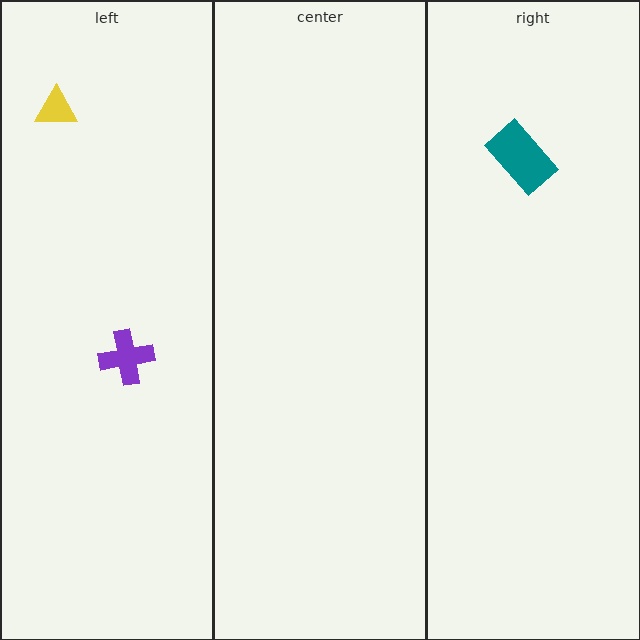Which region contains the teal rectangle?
The right region.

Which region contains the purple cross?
The left region.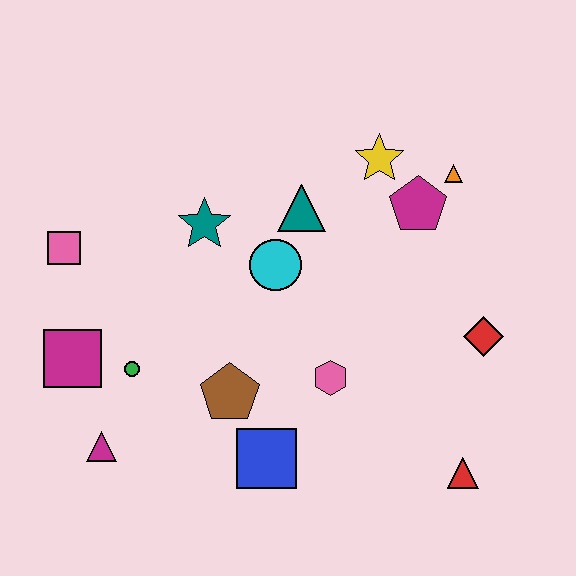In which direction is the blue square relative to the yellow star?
The blue square is below the yellow star.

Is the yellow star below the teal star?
No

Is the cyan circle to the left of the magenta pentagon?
Yes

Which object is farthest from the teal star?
The red triangle is farthest from the teal star.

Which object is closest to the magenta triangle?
The green circle is closest to the magenta triangle.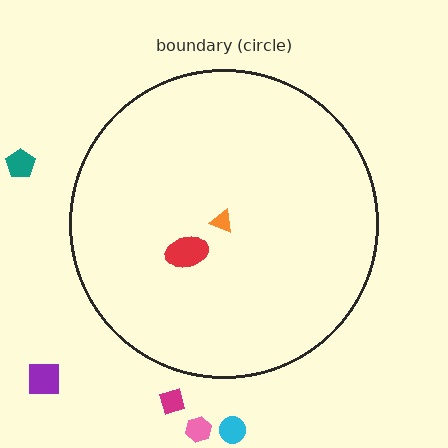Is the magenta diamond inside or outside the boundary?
Outside.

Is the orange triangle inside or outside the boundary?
Inside.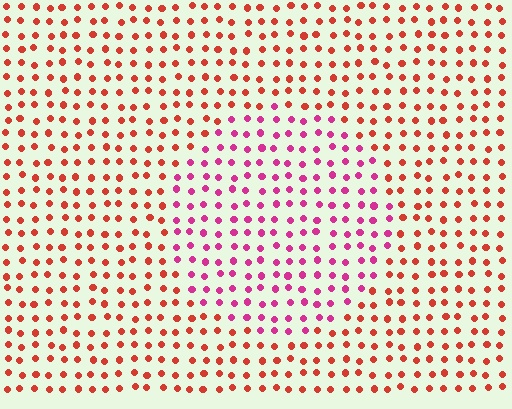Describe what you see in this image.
The image is filled with small red elements in a uniform arrangement. A circle-shaped region is visible where the elements are tinted to a slightly different hue, forming a subtle color boundary.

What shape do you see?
I see a circle.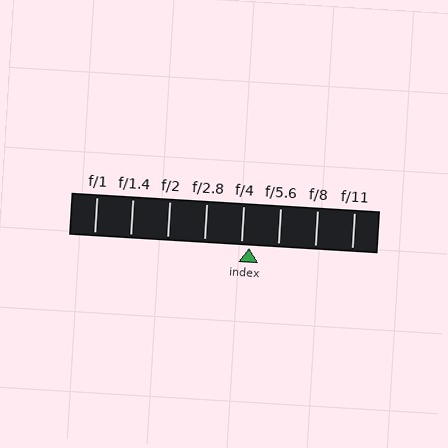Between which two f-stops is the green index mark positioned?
The index mark is between f/4 and f/5.6.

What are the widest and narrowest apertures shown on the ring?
The widest aperture shown is f/1 and the narrowest is f/11.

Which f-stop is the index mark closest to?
The index mark is closest to f/4.